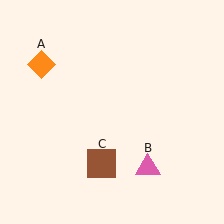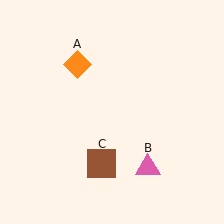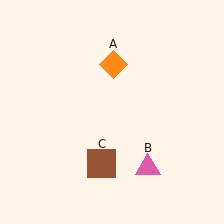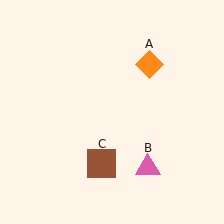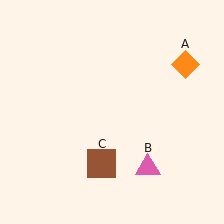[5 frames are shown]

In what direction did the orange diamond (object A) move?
The orange diamond (object A) moved right.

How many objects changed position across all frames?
1 object changed position: orange diamond (object A).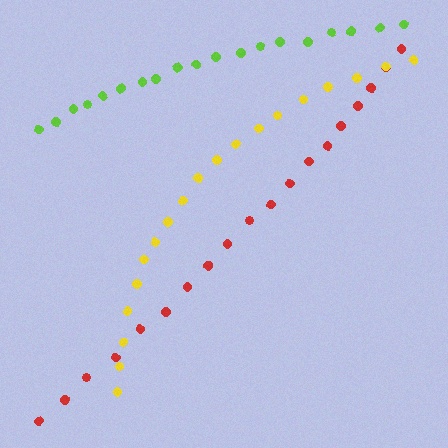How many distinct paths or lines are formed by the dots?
There are 3 distinct paths.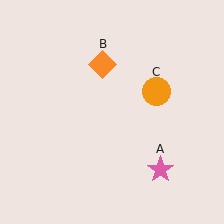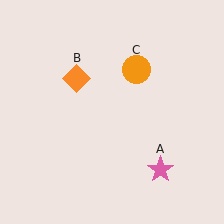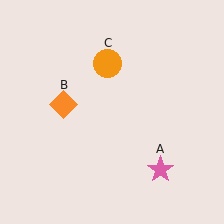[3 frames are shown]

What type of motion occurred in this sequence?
The orange diamond (object B), orange circle (object C) rotated counterclockwise around the center of the scene.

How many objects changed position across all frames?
2 objects changed position: orange diamond (object B), orange circle (object C).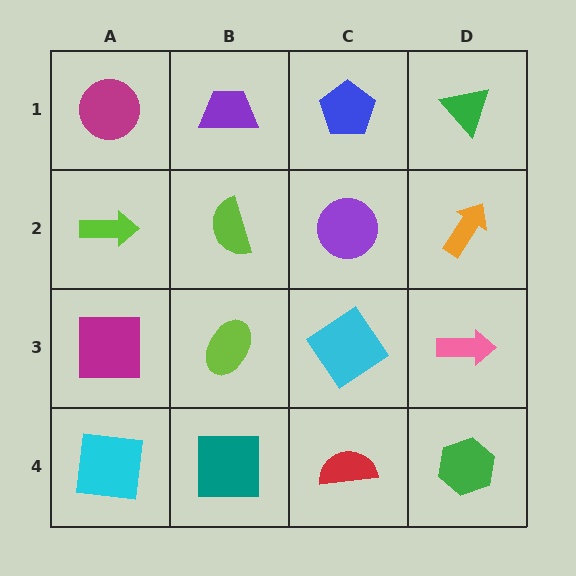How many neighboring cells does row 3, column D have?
3.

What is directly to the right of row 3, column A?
A lime ellipse.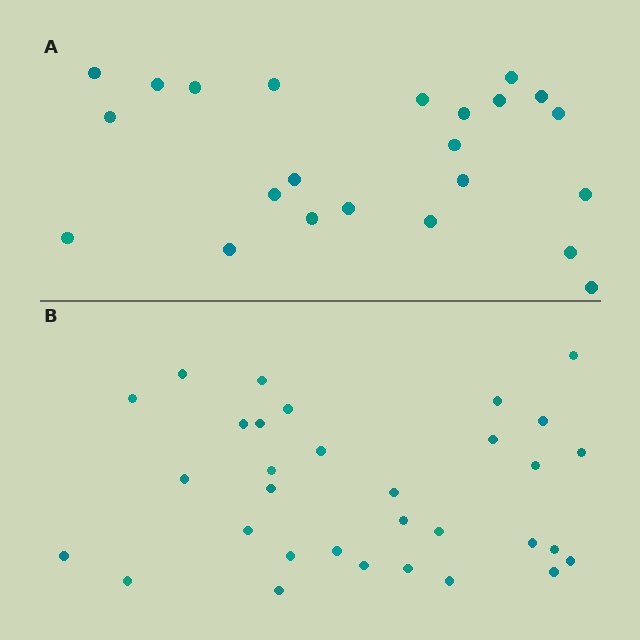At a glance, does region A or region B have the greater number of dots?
Region B (the bottom region) has more dots.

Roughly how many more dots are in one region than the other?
Region B has roughly 8 or so more dots than region A.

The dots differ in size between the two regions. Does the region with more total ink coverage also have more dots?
No. Region A has more total ink coverage because its dots are larger, but region B actually contains more individual dots. Total area can be misleading — the number of items is what matters here.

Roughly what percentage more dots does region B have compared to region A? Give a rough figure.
About 40% more.